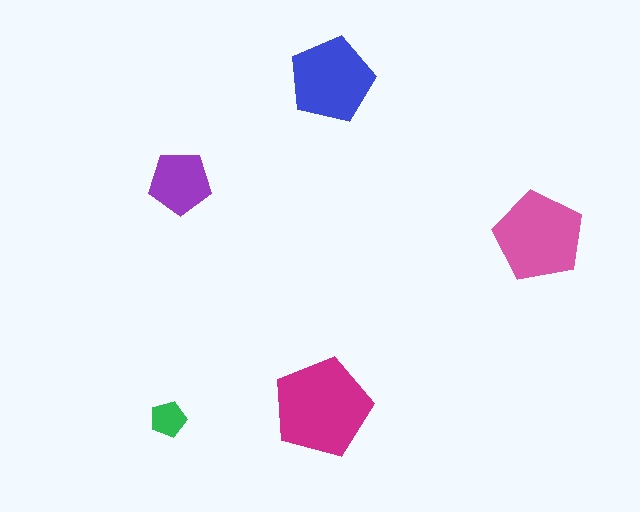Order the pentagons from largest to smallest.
the magenta one, the pink one, the blue one, the purple one, the green one.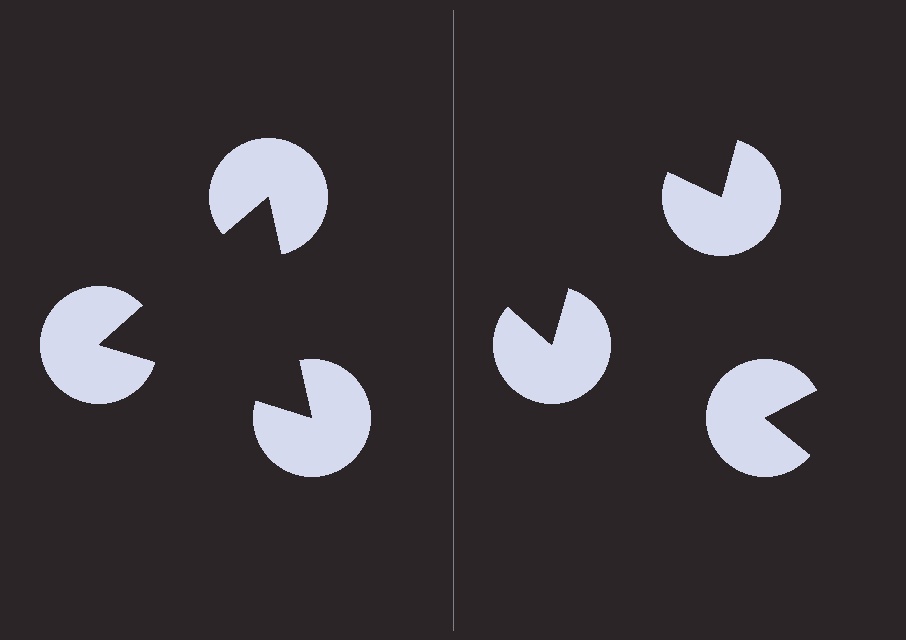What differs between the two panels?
The pac-man discs are positioned identically on both sides; only the wedge orientations differ. On the left they align to a triangle; on the right they are misaligned.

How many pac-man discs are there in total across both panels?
6 — 3 on each side.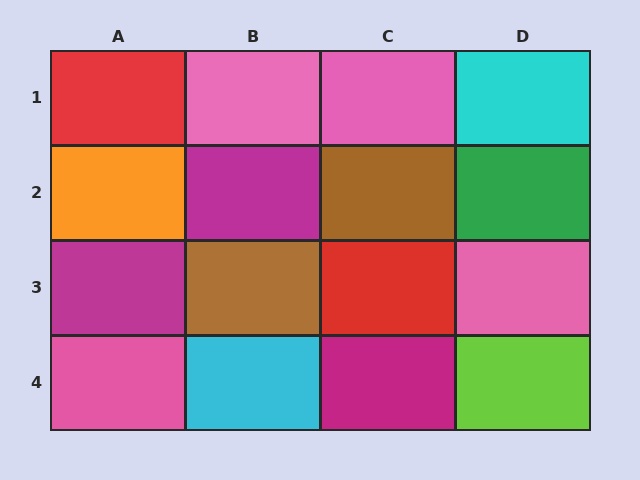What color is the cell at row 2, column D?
Green.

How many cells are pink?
4 cells are pink.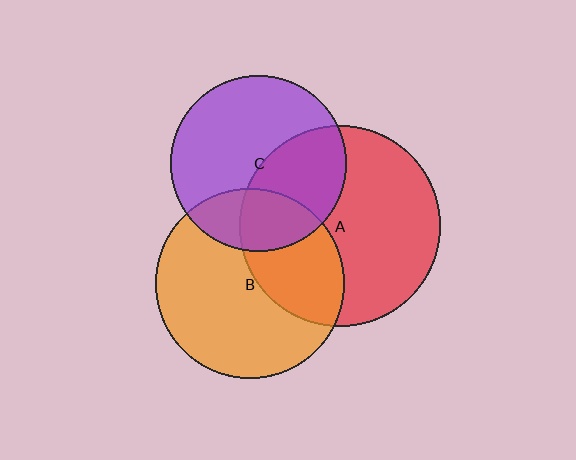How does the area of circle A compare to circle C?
Approximately 1.3 times.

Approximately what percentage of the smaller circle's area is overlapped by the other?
Approximately 35%.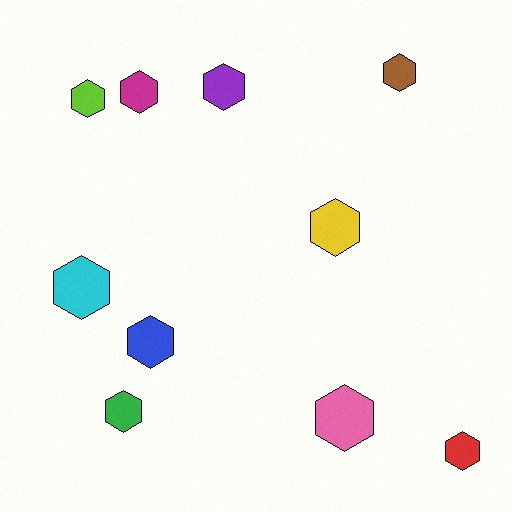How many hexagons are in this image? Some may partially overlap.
There are 10 hexagons.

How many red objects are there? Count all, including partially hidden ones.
There is 1 red object.